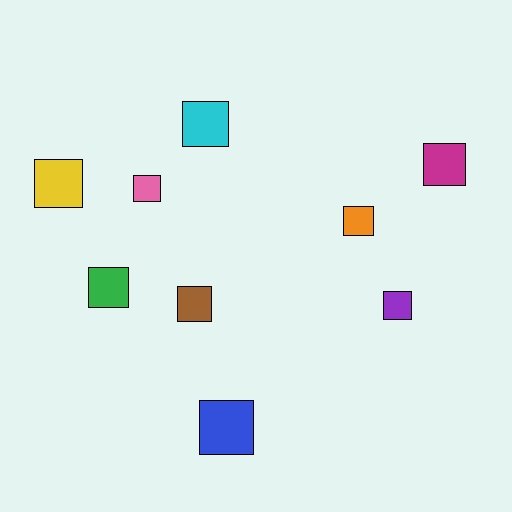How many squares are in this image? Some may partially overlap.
There are 9 squares.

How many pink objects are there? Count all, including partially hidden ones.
There is 1 pink object.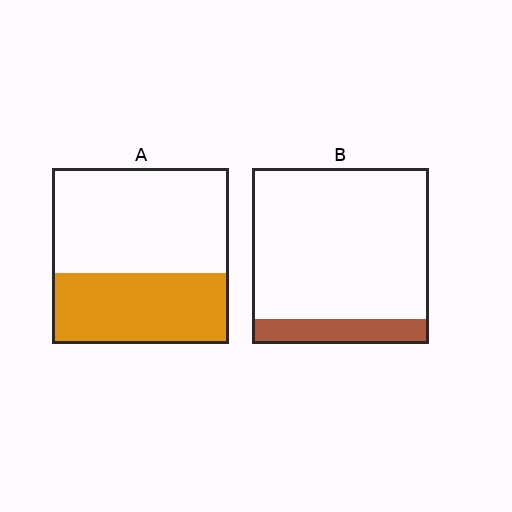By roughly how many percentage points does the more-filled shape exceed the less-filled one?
By roughly 25 percentage points (A over B).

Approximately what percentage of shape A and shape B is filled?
A is approximately 40% and B is approximately 15%.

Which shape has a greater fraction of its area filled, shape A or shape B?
Shape A.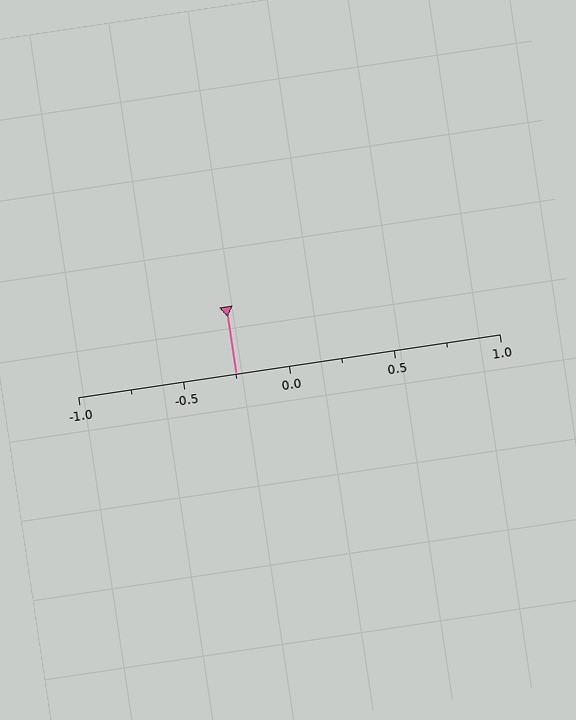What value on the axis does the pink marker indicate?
The marker indicates approximately -0.25.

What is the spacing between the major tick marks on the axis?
The major ticks are spaced 0.5 apart.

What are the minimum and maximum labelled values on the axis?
The axis runs from -1.0 to 1.0.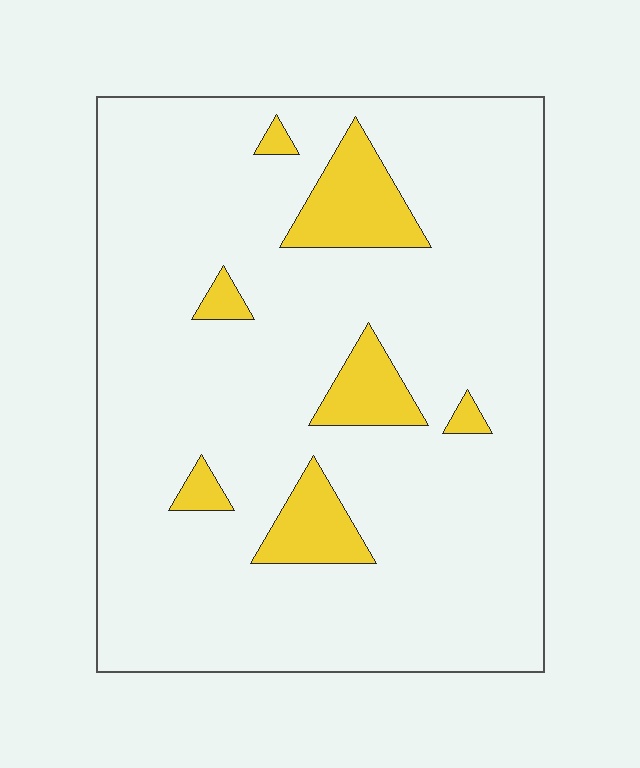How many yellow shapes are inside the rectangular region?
7.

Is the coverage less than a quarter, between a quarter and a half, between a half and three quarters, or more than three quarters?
Less than a quarter.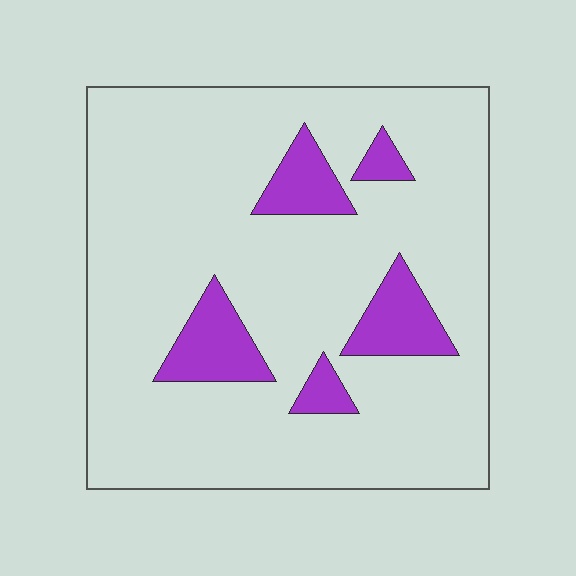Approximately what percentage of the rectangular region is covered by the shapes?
Approximately 15%.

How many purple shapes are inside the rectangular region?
5.